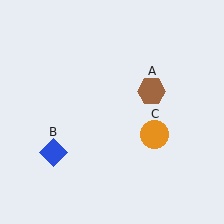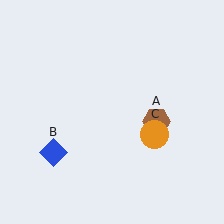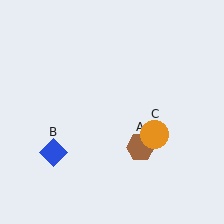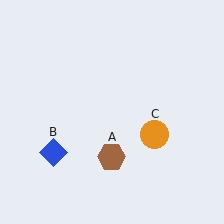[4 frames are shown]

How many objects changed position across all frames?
1 object changed position: brown hexagon (object A).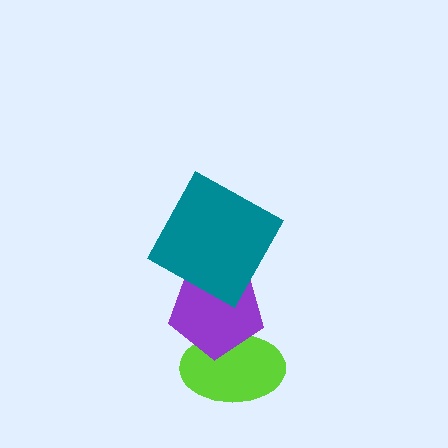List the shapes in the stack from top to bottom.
From top to bottom: the teal square, the purple pentagon, the lime ellipse.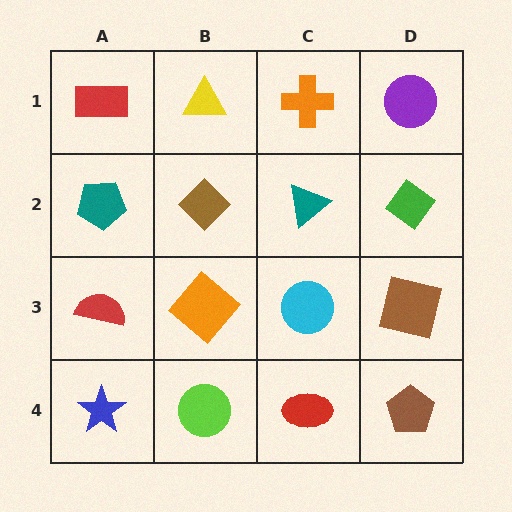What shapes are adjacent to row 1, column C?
A teal triangle (row 2, column C), a yellow triangle (row 1, column B), a purple circle (row 1, column D).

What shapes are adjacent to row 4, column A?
A red semicircle (row 3, column A), a lime circle (row 4, column B).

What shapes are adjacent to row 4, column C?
A cyan circle (row 3, column C), a lime circle (row 4, column B), a brown pentagon (row 4, column D).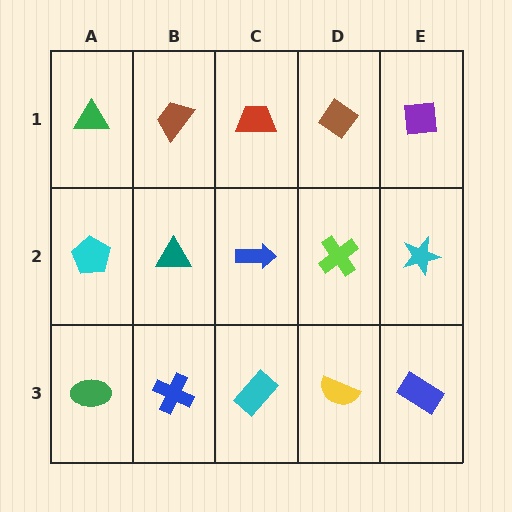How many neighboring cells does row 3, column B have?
3.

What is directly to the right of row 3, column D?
A blue rectangle.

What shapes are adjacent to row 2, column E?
A purple square (row 1, column E), a blue rectangle (row 3, column E), a lime cross (row 2, column D).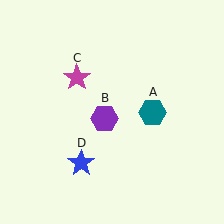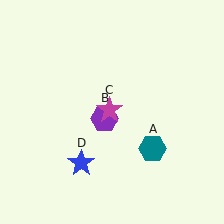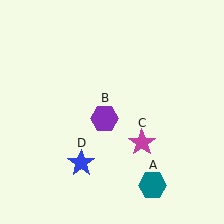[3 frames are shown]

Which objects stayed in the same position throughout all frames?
Purple hexagon (object B) and blue star (object D) remained stationary.